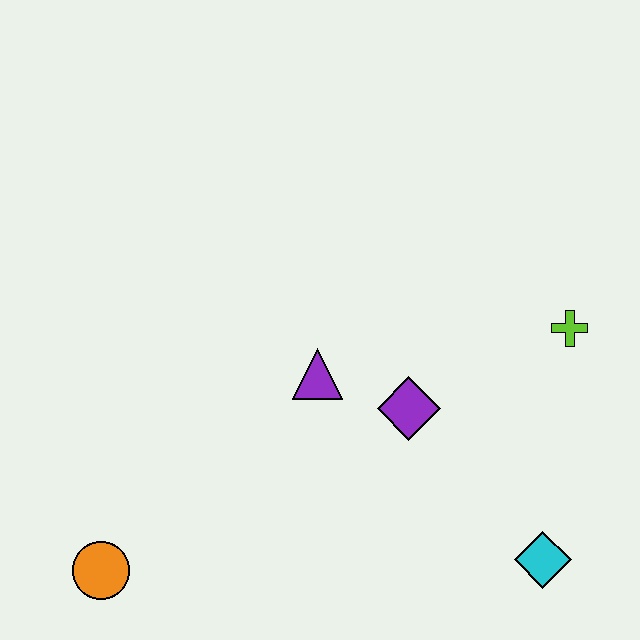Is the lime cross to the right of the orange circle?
Yes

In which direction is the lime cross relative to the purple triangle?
The lime cross is to the right of the purple triangle.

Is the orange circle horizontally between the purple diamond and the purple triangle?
No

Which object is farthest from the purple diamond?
The orange circle is farthest from the purple diamond.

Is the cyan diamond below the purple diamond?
Yes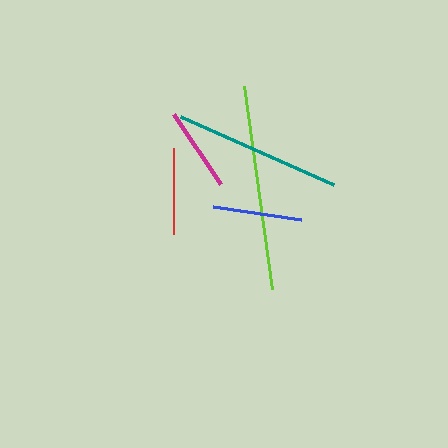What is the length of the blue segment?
The blue segment is approximately 89 pixels long.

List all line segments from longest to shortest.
From longest to shortest: lime, teal, blue, red, magenta.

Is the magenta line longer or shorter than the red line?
The red line is longer than the magenta line.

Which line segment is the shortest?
The magenta line is the shortest at approximately 85 pixels.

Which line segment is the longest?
The lime line is the longest at approximately 204 pixels.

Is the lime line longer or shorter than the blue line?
The lime line is longer than the blue line.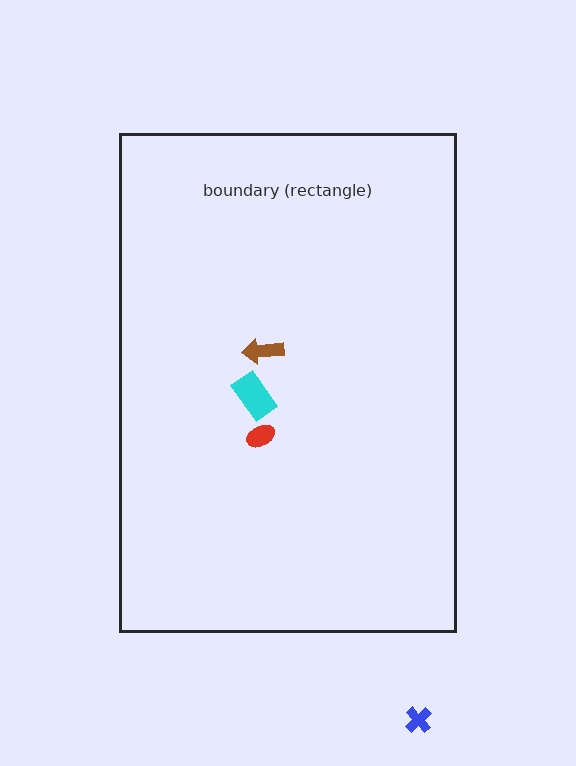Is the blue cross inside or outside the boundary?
Outside.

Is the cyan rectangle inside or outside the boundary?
Inside.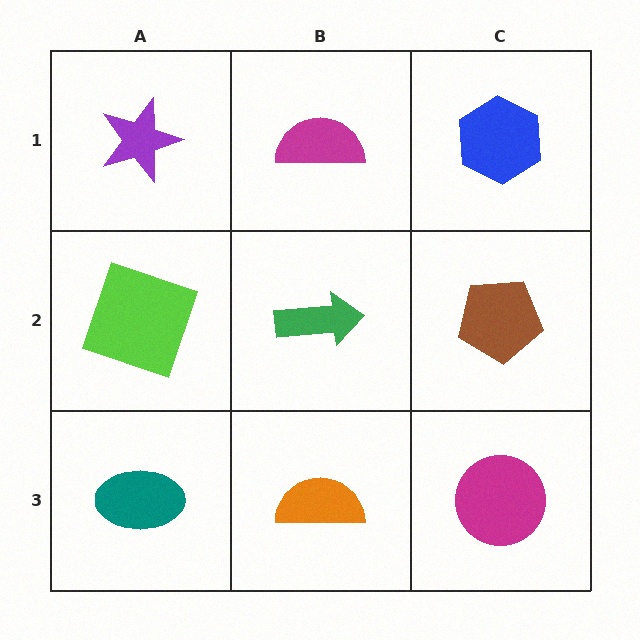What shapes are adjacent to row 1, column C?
A brown pentagon (row 2, column C), a magenta semicircle (row 1, column B).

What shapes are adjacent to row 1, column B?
A green arrow (row 2, column B), a purple star (row 1, column A), a blue hexagon (row 1, column C).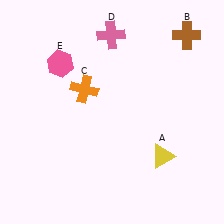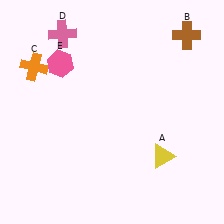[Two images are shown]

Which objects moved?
The objects that moved are: the orange cross (C), the pink cross (D).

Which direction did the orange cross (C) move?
The orange cross (C) moved left.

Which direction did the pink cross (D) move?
The pink cross (D) moved left.